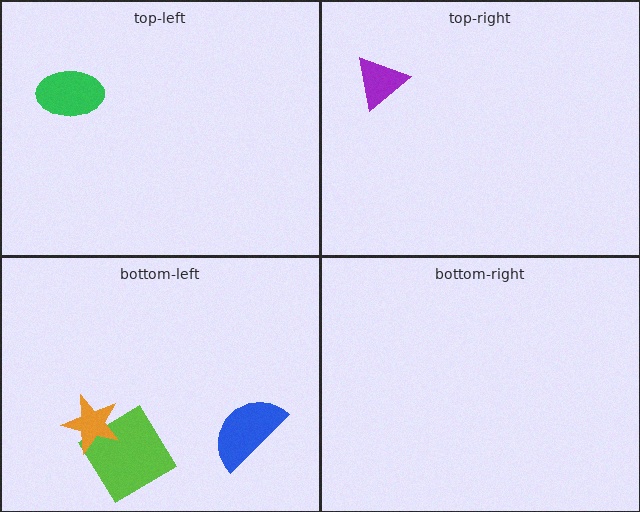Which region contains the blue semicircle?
The bottom-left region.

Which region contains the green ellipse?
The top-left region.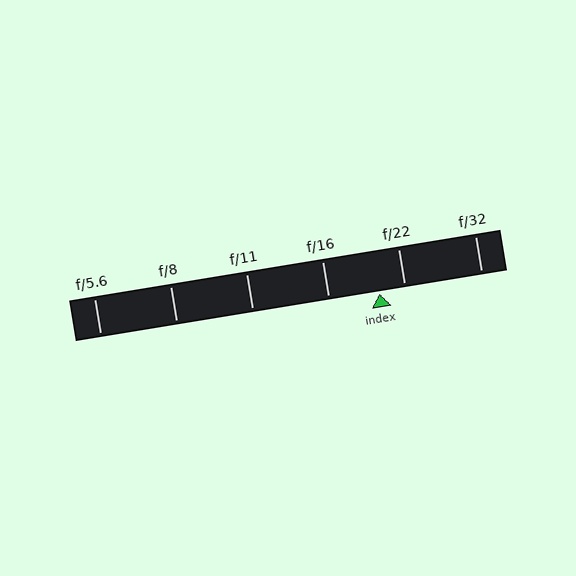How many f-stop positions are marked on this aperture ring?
There are 6 f-stop positions marked.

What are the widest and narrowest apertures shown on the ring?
The widest aperture shown is f/5.6 and the narrowest is f/32.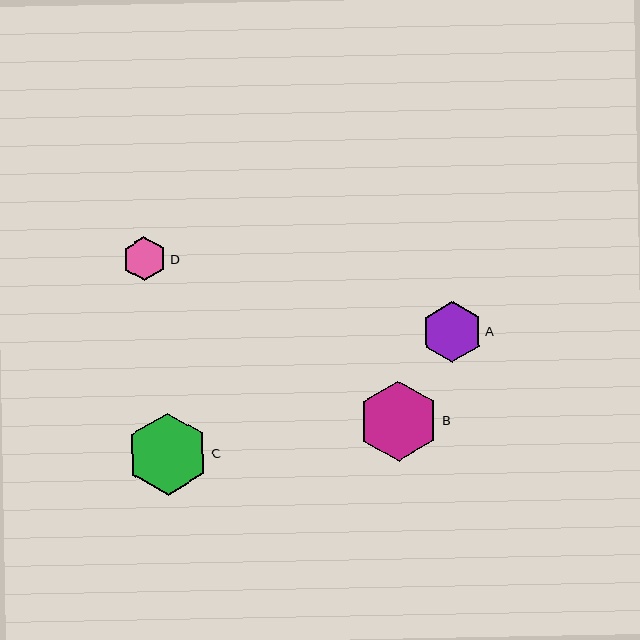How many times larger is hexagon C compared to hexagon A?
Hexagon C is approximately 1.3 times the size of hexagon A.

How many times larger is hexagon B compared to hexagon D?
Hexagon B is approximately 1.8 times the size of hexagon D.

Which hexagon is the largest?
Hexagon C is the largest with a size of approximately 82 pixels.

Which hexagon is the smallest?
Hexagon D is the smallest with a size of approximately 44 pixels.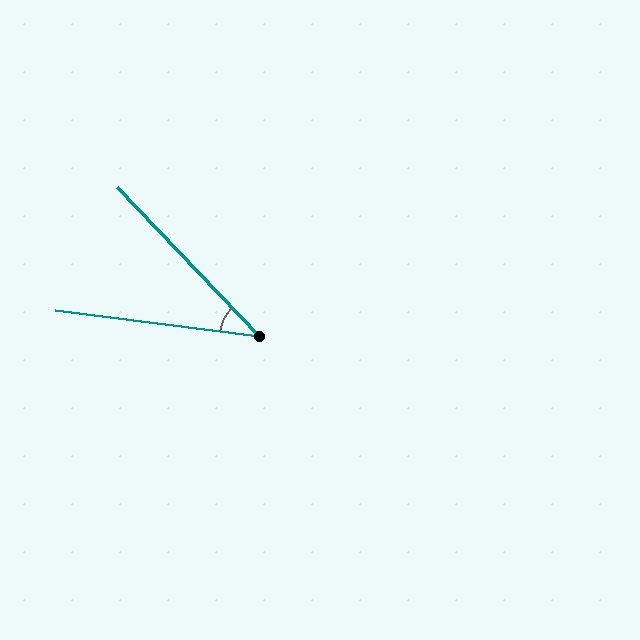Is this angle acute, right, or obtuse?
It is acute.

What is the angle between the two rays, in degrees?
Approximately 39 degrees.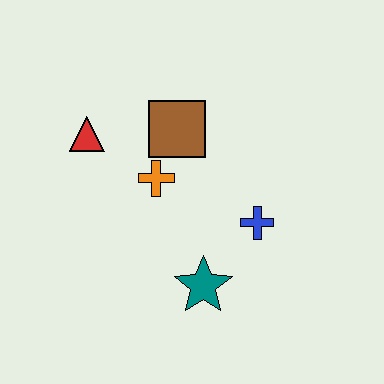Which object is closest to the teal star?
The blue cross is closest to the teal star.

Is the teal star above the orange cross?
No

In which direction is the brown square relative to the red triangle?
The brown square is to the right of the red triangle.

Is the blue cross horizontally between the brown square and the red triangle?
No